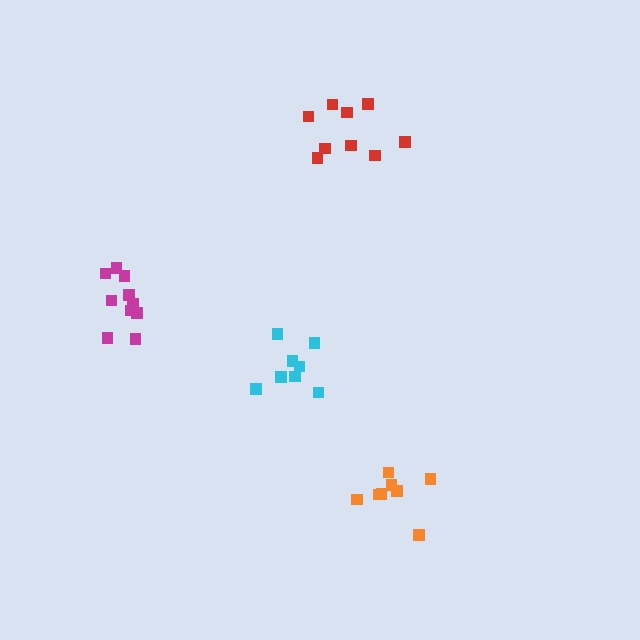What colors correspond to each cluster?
The clusters are colored: magenta, orange, red, cyan.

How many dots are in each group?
Group 1: 10 dots, Group 2: 8 dots, Group 3: 9 dots, Group 4: 8 dots (35 total).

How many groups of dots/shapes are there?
There are 4 groups.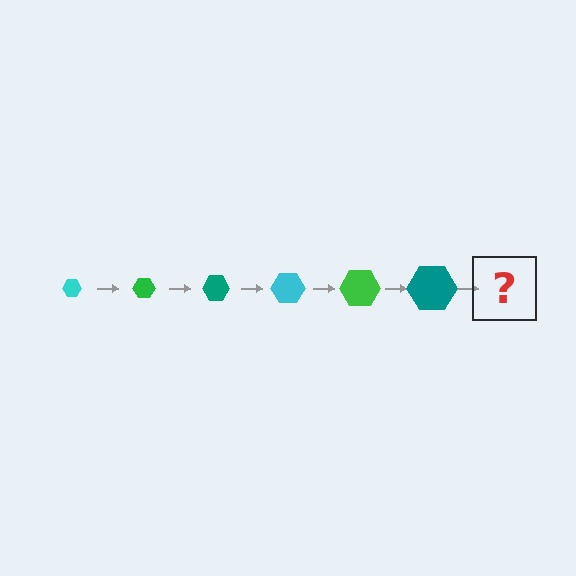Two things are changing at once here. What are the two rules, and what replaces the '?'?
The two rules are that the hexagon grows larger each step and the color cycles through cyan, green, and teal. The '?' should be a cyan hexagon, larger than the previous one.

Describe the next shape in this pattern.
It should be a cyan hexagon, larger than the previous one.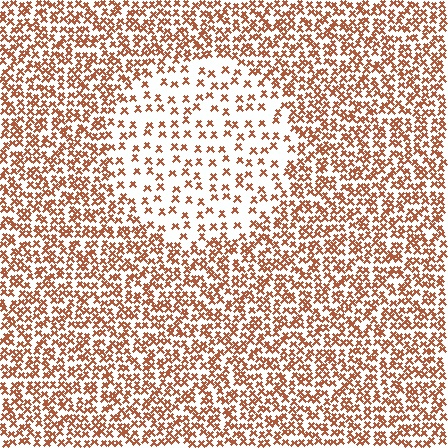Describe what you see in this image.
The image contains small brown elements arranged at two different densities. A circle-shaped region is visible where the elements are less densely packed than the surrounding area.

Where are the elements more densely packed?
The elements are more densely packed outside the circle boundary.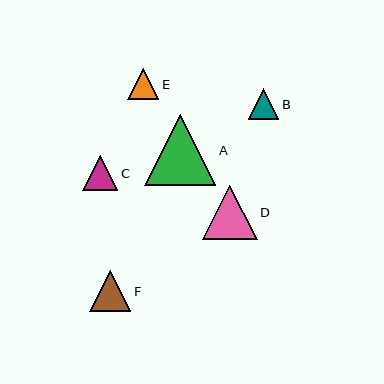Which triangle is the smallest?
Triangle B is the smallest with a size of approximately 31 pixels.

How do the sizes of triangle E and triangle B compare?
Triangle E and triangle B are approximately the same size.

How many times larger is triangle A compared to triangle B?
Triangle A is approximately 2.3 times the size of triangle B.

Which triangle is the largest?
Triangle A is the largest with a size of approximately 71 pixels.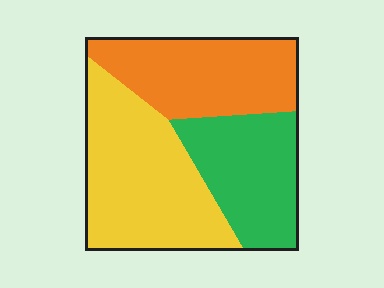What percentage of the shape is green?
Green takes up about one quarter (1/4) of the shape.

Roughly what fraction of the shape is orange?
Orange covers about 30% of the shape.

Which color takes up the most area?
Yellow, at roughly 40%.